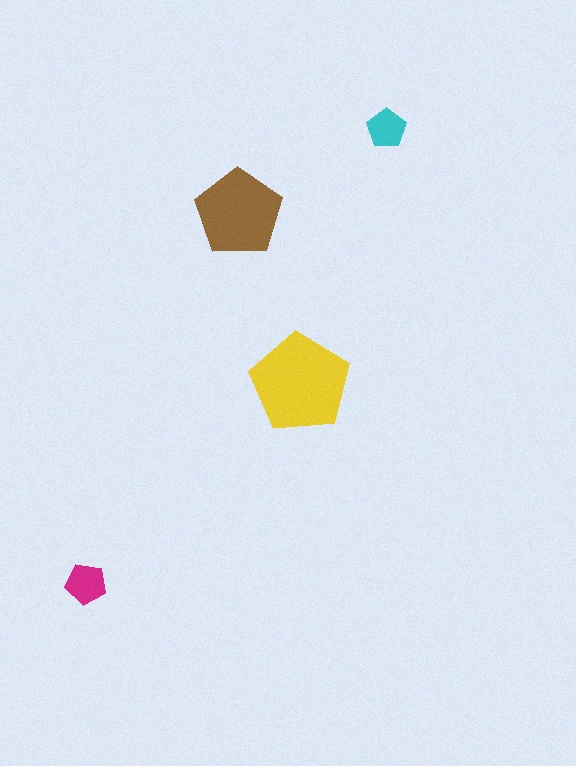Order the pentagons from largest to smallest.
the yellow one, the brown one, the magenta one, the cyan one.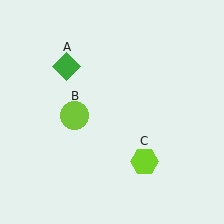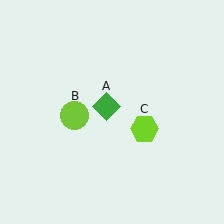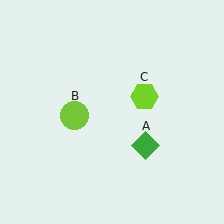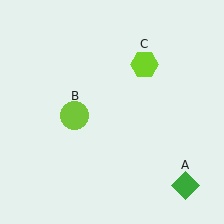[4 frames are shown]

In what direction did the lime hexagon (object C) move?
The lime hexagon (object C) moved up.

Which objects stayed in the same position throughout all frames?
Lime circle (object B) remained stationary.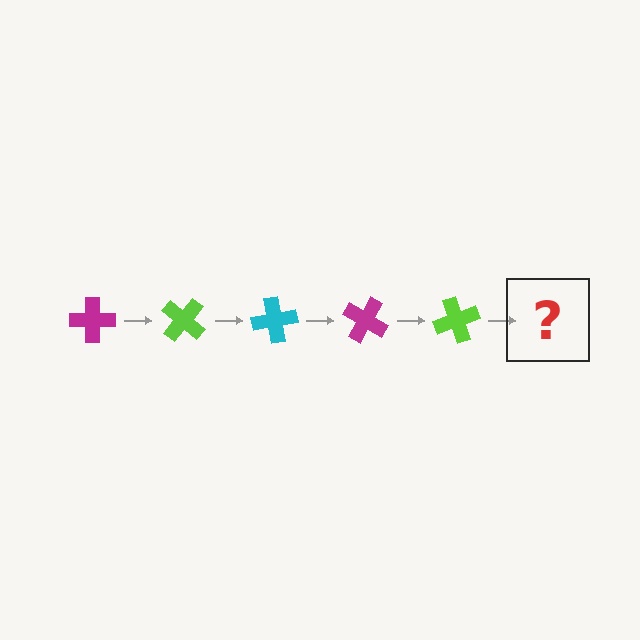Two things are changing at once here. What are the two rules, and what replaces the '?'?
The two rules are that it rotates 40 degrees each step and the color cycles through magenta, lime, and cyan. The '?' should be a cyan cross, rotated 200 degrees from the start.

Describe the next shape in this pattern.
It should be a cyan cross, rotated 200 degrees from the start.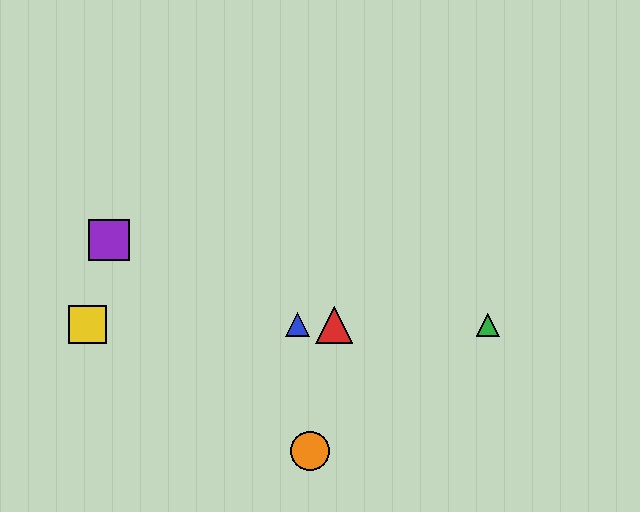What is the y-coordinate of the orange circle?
The orange circle is at y≈451.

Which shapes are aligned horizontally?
The red triangle, the blue triangle, the green triangle, the yellow square are aligned horizontally.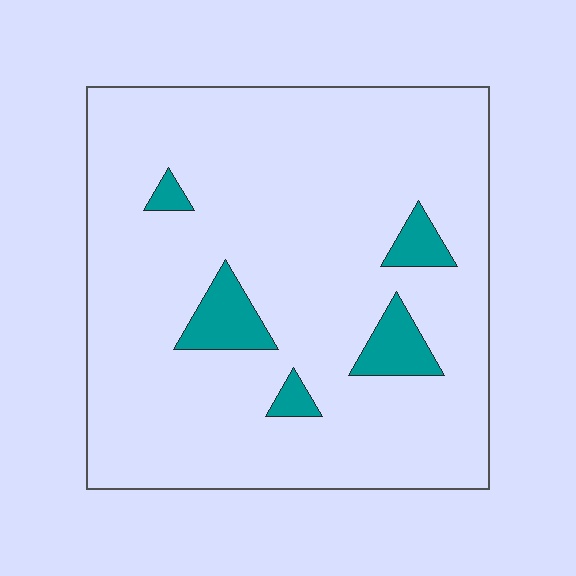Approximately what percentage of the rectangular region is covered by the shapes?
Approximately 10%.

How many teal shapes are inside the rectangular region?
5.